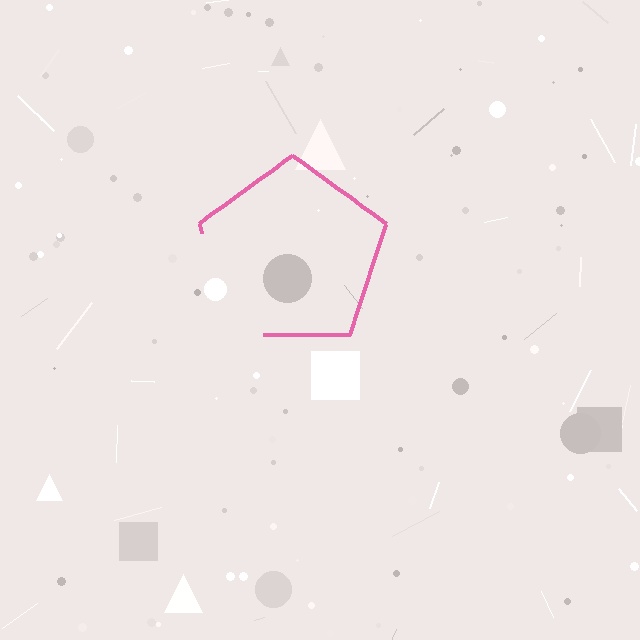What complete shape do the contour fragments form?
The contour fragments form a pentagon.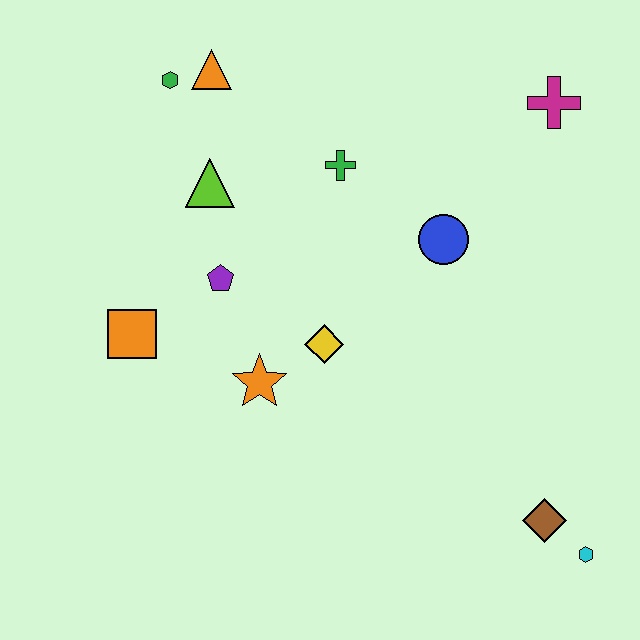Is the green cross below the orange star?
No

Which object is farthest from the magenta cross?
The orange square is farthest from the magenta cross.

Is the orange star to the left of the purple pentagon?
No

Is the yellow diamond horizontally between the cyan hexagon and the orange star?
Yes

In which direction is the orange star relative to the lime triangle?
The orange star is below the lime triangle.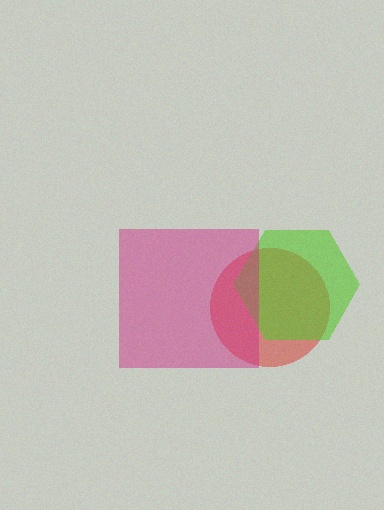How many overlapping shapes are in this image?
There are 3 overlapping shapes in the image.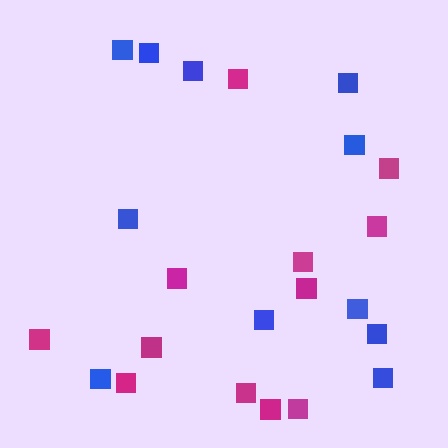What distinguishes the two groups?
There are 2 groups: one group of magenta squares (12) and one group of blue squares (11).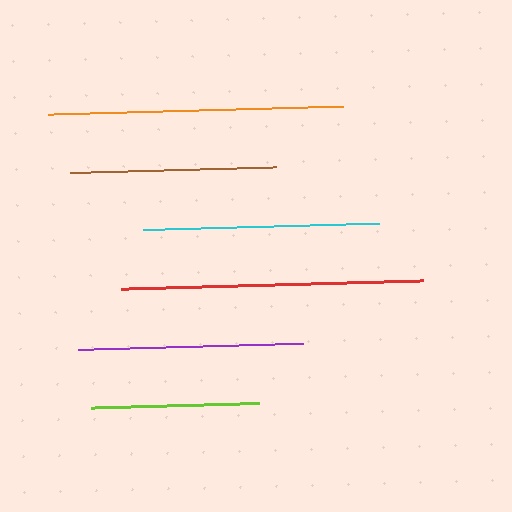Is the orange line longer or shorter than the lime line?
The orange line is longer than the lime line.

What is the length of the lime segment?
The lime segment is approximately 169 pixels long.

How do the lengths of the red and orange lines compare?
The red and orange lines are approximately the same length.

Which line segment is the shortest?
The lime line is the shortest at approximately 169 pixels.